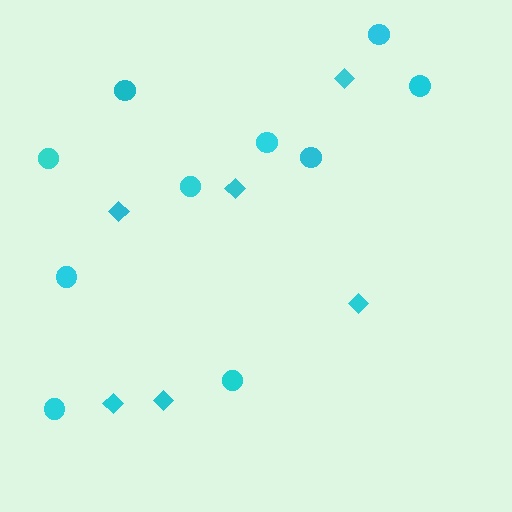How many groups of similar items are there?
There are 2 groups: one group of diamonds (6) and one group of circles (10).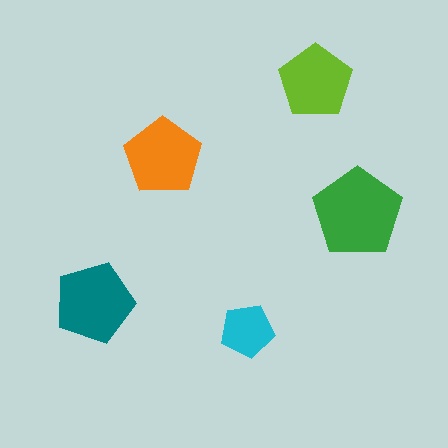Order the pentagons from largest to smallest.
the green one, the teal one, the orange one, the lime one, the cyan one.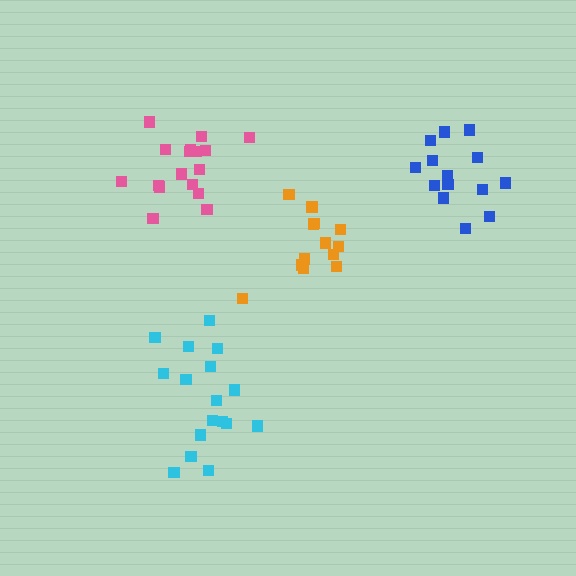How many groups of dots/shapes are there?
There are 4 groups.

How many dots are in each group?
Group 1: 17 dots, Group 2: 17 dots, Group 3: 14 dots, Group 4: 13 dots (61 total).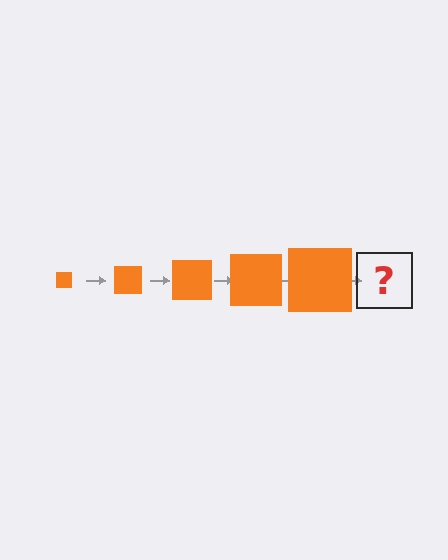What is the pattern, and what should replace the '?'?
The pattern is that the square gets progressively larger each step. The '?' should be an orange square, larger than the previous one.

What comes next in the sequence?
The next element should be an orange square, larger than the previous one.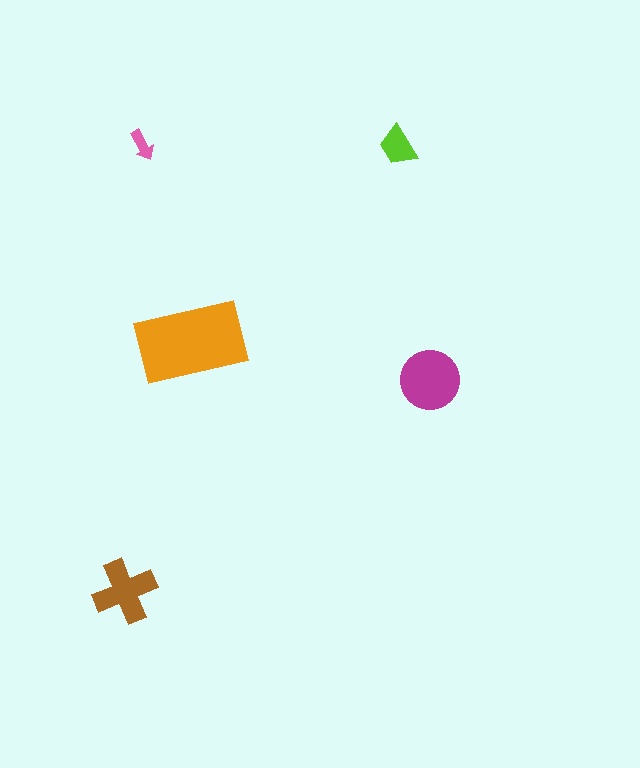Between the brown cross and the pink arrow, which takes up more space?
The brown cross.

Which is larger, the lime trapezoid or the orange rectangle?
The orange rectangle.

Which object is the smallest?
The pink arrow.